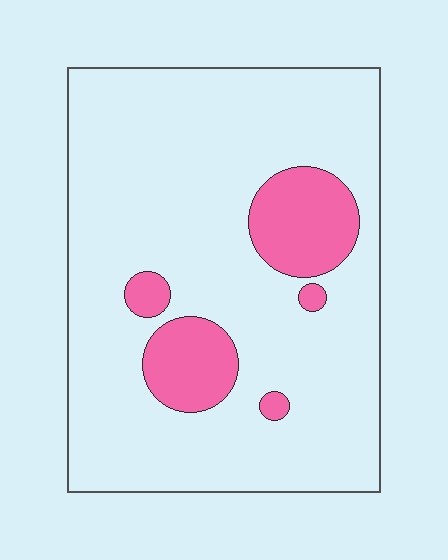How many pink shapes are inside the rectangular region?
5.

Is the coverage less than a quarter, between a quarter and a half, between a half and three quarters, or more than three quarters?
Less than a quarter.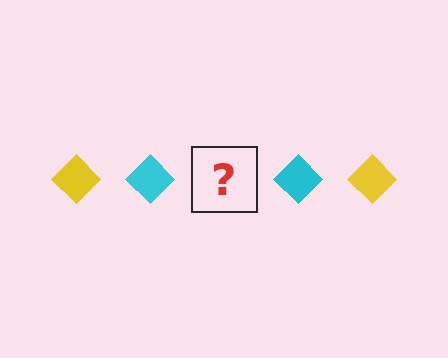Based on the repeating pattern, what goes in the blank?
The blank should be a yellow diamond.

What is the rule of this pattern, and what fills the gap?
The rule is that the pattern cycles through yellow, cyan diamonds. The gap should be filled with a yellow diamond.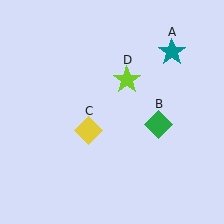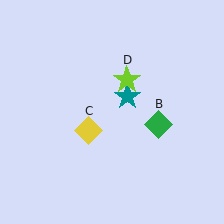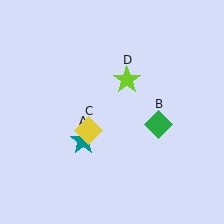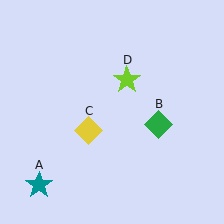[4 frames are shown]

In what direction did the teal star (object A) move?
The teal star (object A) moved down and to the left.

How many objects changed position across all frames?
1 object changed position: teal star (object A).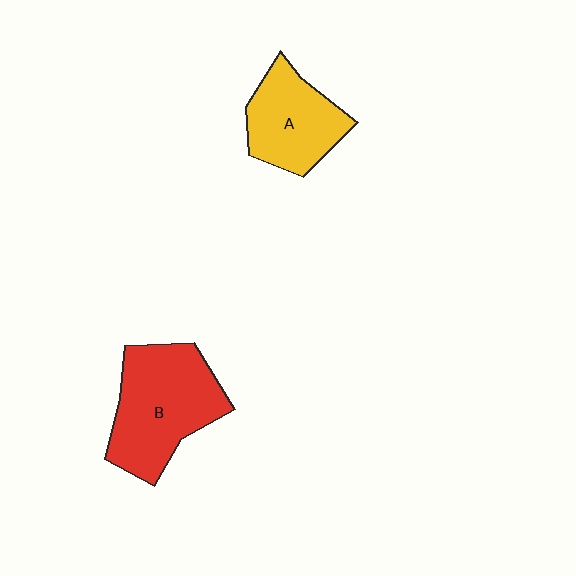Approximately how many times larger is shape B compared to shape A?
Approximately 1.4 times.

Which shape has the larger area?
Shape B (red).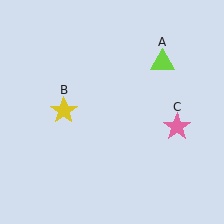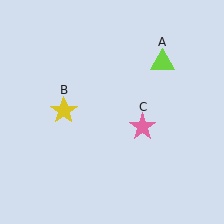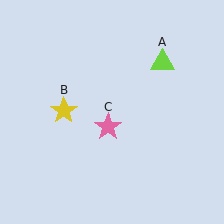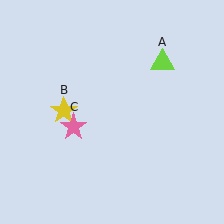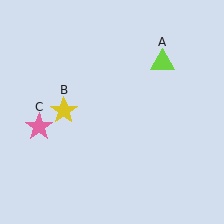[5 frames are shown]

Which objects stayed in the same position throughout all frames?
Lime triangle (object A) and yellow star (object B) remained stationary.